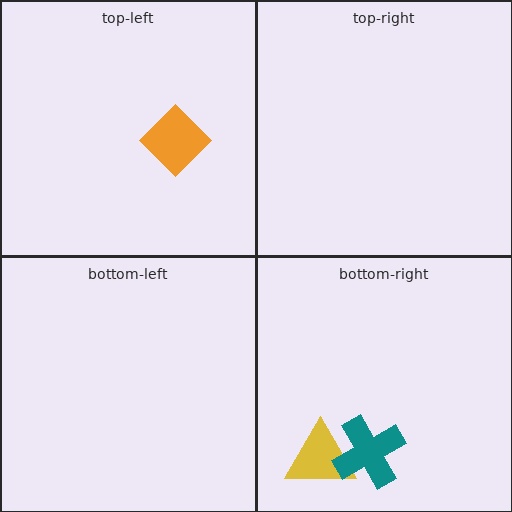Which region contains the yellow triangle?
The bottom-right region.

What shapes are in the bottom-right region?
The yellow triangle, the teal cross.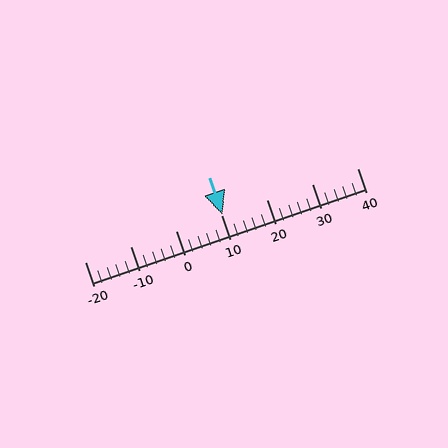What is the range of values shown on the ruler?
The ruler shows values from -20 to 40.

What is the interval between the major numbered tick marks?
The major tick marks are spaced 10 units apart.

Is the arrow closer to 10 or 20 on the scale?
The arrow is closer to 10.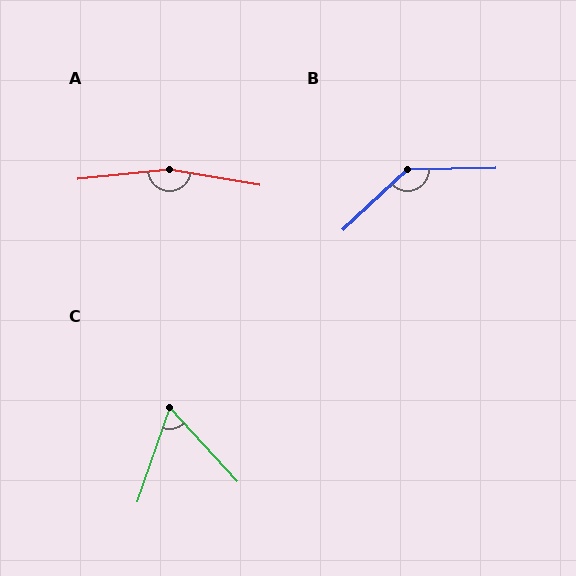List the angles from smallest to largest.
C (62°), B (138°), A (164°).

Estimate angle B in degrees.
Approximately 138 degrees.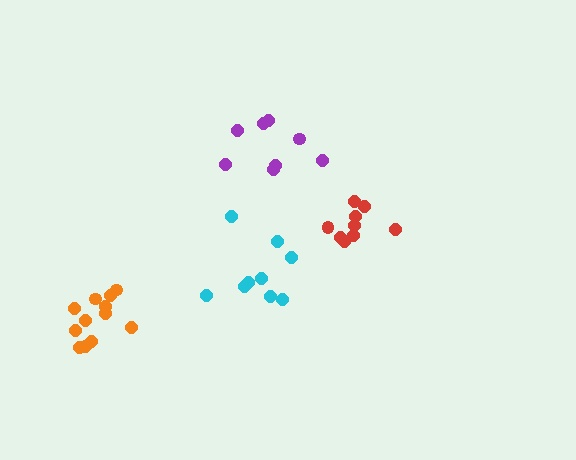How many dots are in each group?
Group 1: 9 dots, Group 2: 8 dots, Group 3: 9 dots, Group 4: 12 dots (38 total).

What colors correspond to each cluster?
The clusters are colored: red, purple, cyan, orange.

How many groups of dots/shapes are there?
There are 4 groups.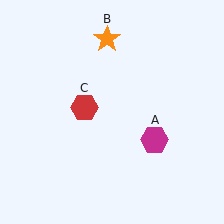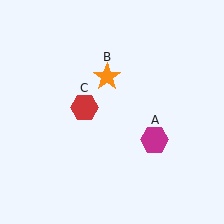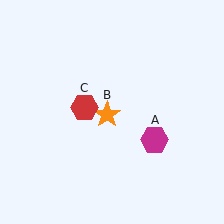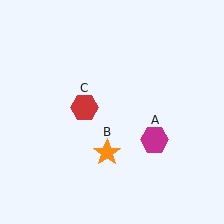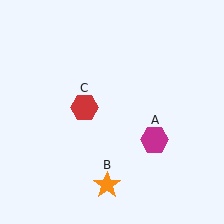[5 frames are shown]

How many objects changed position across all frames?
1 object changed position: orange star (object B).